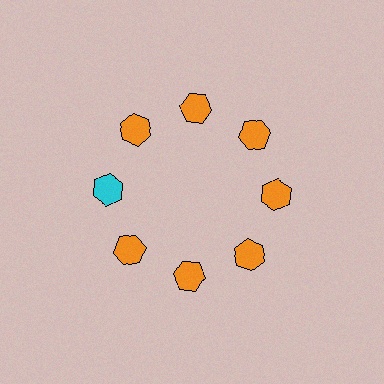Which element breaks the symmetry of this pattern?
The cyan hexagon at roughly the 9 o'clock position breaks the symmetry. All other shapes are orange hexagons.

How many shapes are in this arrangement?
There are 8 shapes arranged in a ring pattern.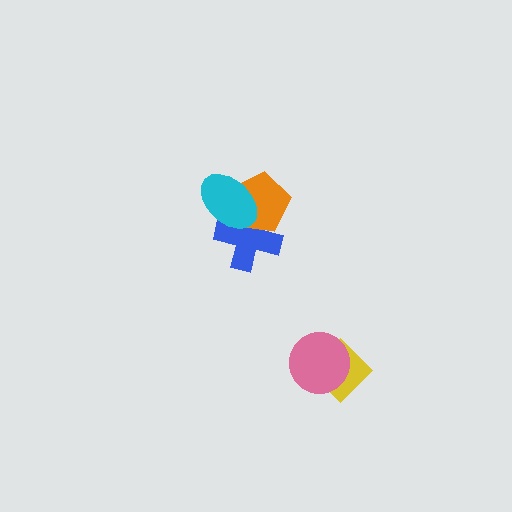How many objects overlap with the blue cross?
2 objects overlap with the blue cross.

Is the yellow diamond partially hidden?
Yes, it is partially covered by another shape.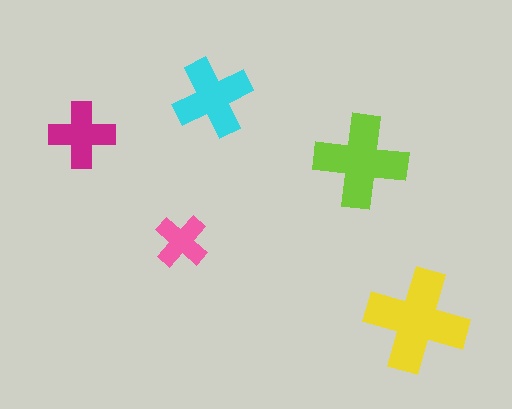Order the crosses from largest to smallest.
the yellow one, the lime one, the cyan one, the magenta one, the pink one.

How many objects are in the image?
There are 5 objects in the image.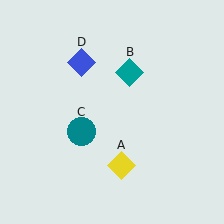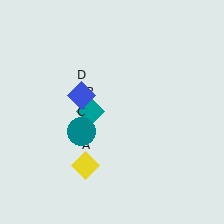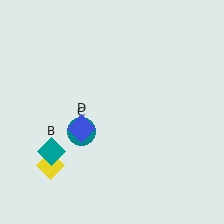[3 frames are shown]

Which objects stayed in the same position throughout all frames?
Teal circle (object C) remained stationary.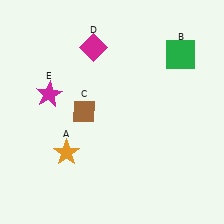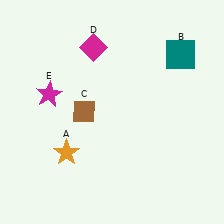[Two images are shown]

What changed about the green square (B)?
In Image 1, B is green. In Image 2, it changed to teal.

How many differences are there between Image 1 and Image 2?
There is 1 difference between the two images.